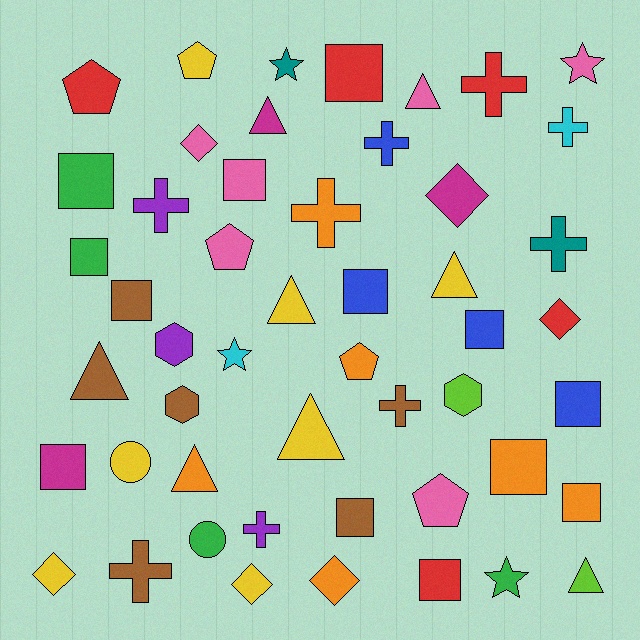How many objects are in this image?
There are 50 objects.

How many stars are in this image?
There are 4 stars.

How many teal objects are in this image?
There are 2 teal objects.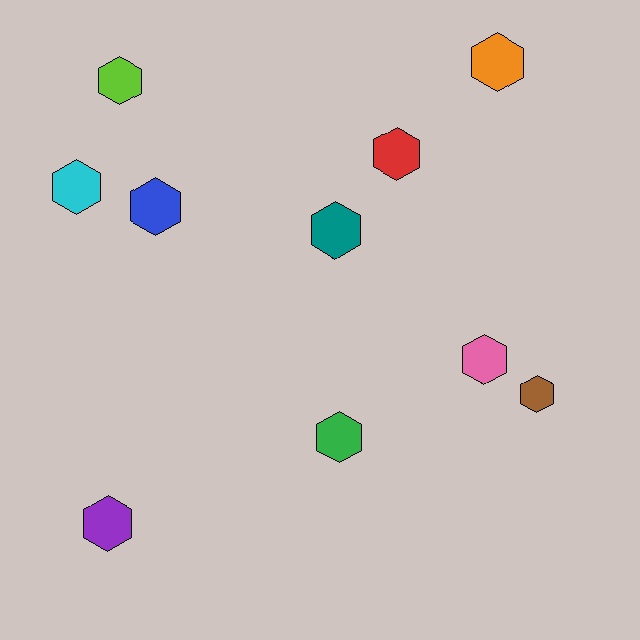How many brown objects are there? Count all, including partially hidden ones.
There is 1 brown object.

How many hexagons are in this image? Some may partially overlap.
There are 10 hexagons.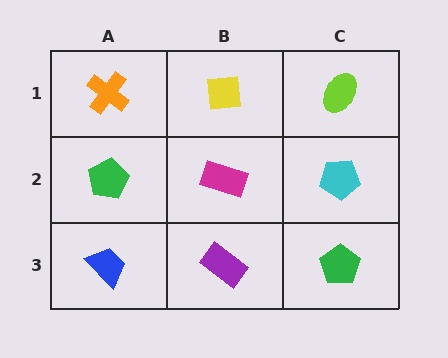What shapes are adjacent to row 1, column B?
A magenta rectangle (row 2, column B), an orange cross (row 1, column A), a lime ellipse (row 1, column C).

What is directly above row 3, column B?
A magenta rectangle.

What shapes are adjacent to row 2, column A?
An orange cross (row 1, column A), a blue trapezoid (row 3, column A), a magenta rectangle (row 2, column B).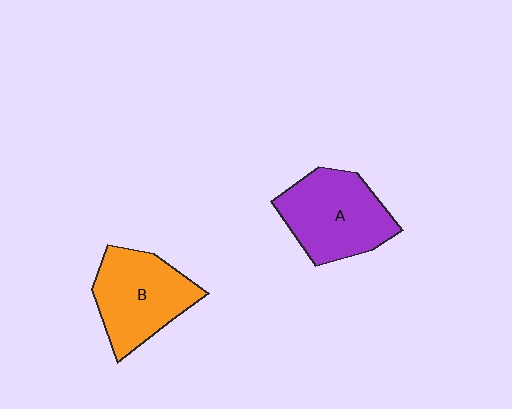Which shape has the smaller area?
Shape B (orange).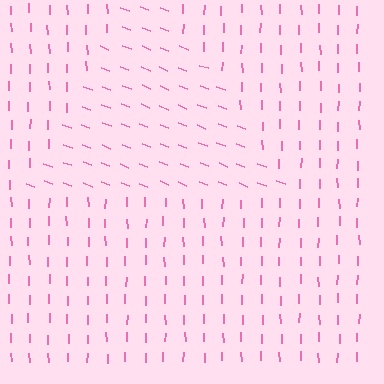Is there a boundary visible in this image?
Yes, there is a texture boundary formed by a change in line orientation.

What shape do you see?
I see a triangle.